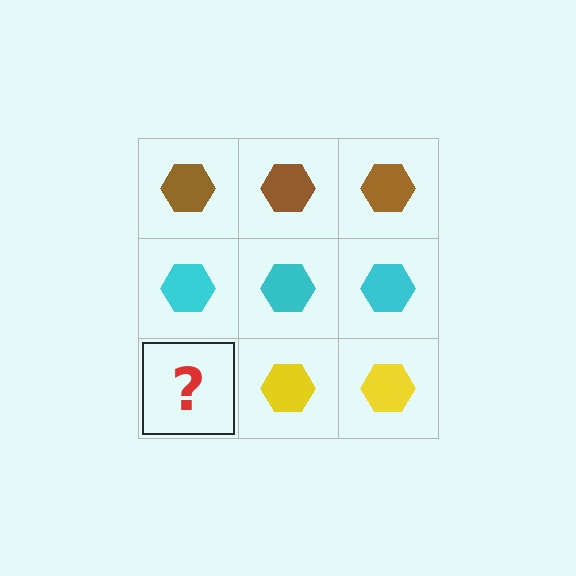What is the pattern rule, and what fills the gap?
The rule is that each row has a consistent color. The gap should be filled with a yellow hexagon.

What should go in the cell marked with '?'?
The missing cell should contain a yellow hexagon.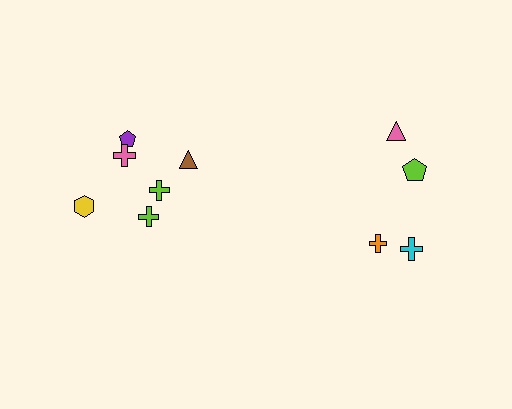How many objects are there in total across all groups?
There are 10 objects.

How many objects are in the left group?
There are 6 objects.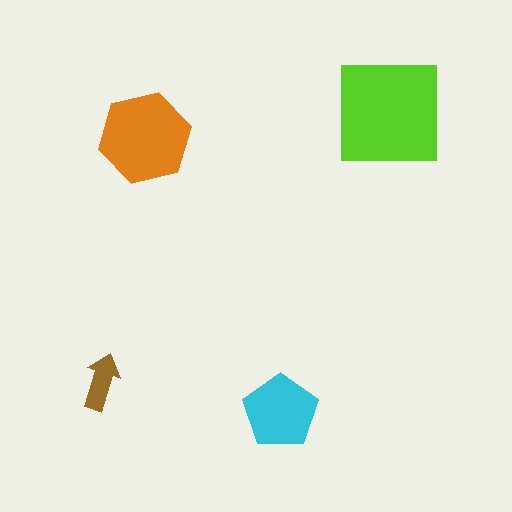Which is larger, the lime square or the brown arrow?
The lime square.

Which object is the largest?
The lime square.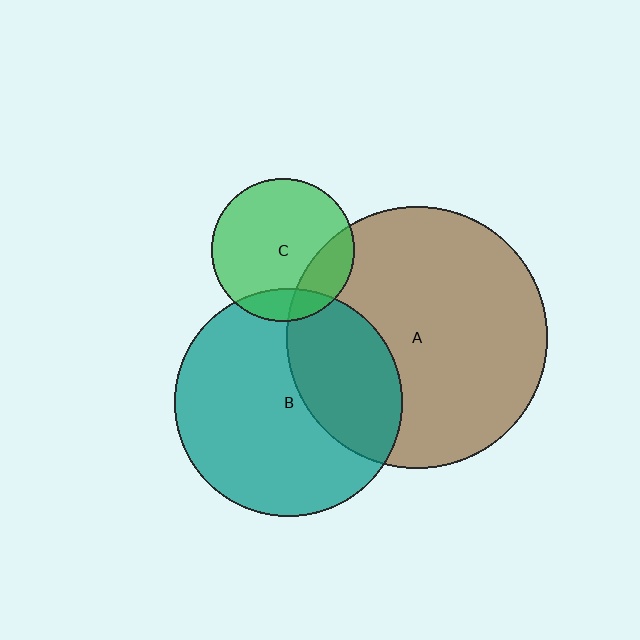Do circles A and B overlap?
Yes.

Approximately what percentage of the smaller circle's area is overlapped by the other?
Approximately 35%.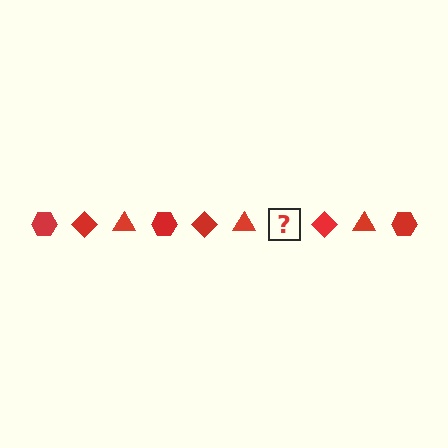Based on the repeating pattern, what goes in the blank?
The blank should be a red hexagon.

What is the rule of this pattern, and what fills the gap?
The rule is that the pattern cycles through hexagon, diamond, triangle shapes in red. The gap should be filled with a red hexagon.